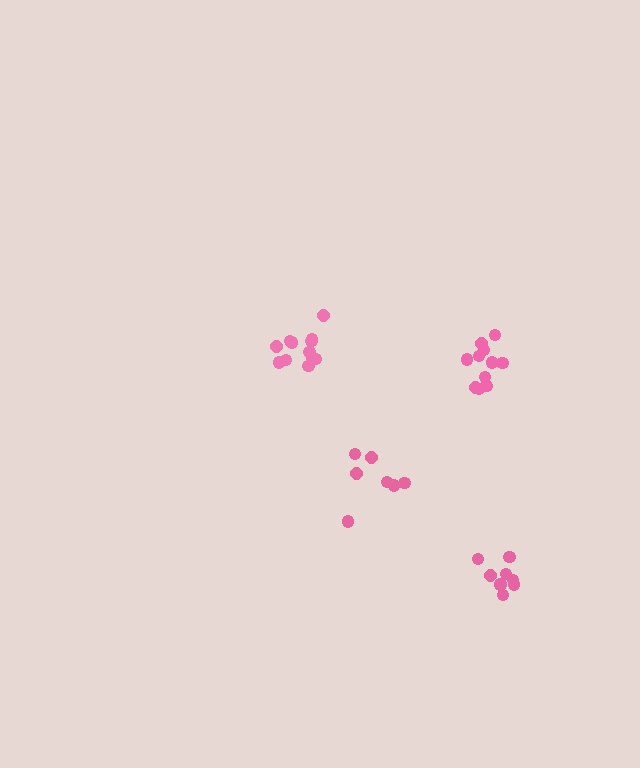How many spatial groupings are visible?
There are 4 spatial groupings.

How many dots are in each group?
Group 1: 11 dots, Group 2: 7 dots, Group 3: 9 dots, Group 4: 12 dots (39 total).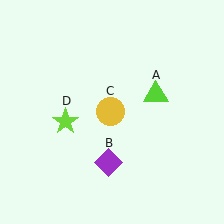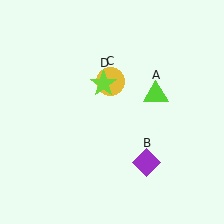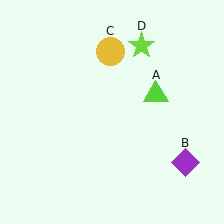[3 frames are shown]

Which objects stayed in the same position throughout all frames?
Lime triangle (object A) remained stationary.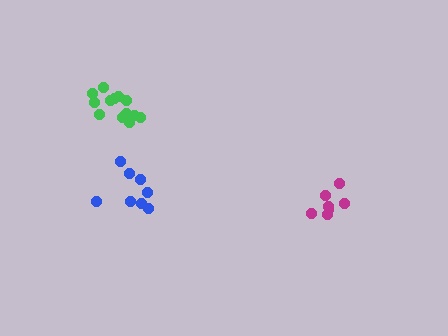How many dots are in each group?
Group 1: 7 dots, Group 2: 8 dots, Group 3: 13 dots (28 total).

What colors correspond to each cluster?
The clusters are colored: magenta, blue, green.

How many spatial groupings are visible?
There are 3 spatial groupings.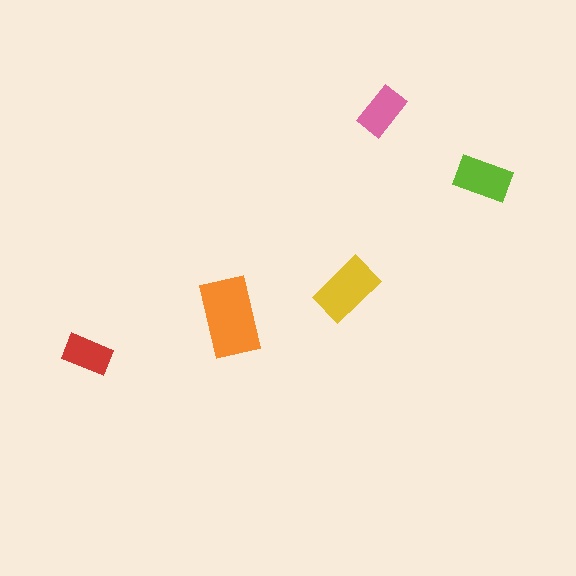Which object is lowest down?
The red rectangle is bottommost.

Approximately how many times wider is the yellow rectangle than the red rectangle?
About 1.5 times wider.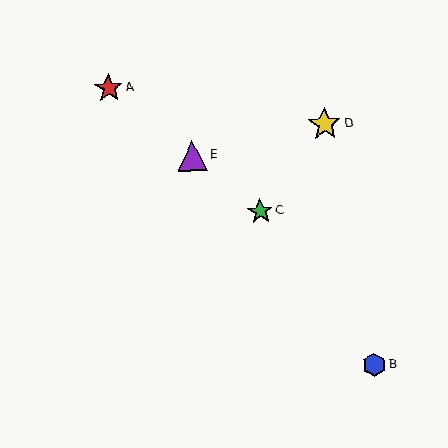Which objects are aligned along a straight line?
Objects A, C, E are aligned along a straight line.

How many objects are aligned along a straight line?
3 objects (A, C, E) are aligned along a straight line.